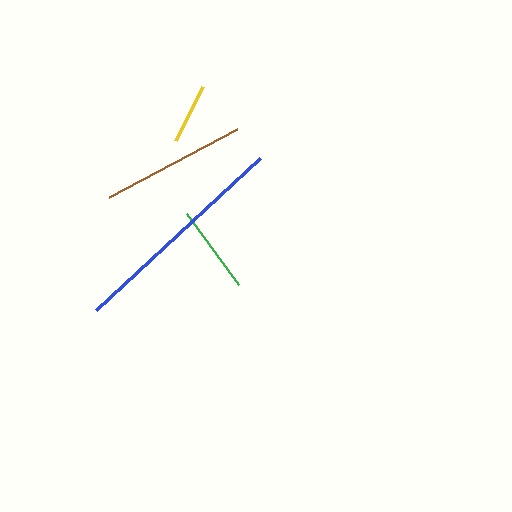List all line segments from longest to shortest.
From longest to shortest: blue, brown, green, yellow.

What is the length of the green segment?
The green segment is approximately 88 pixels long.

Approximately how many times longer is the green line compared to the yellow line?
The green line is approximately 1.4 times the length of the yellow line.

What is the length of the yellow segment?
The yellow segment is approximately 61 pixels long.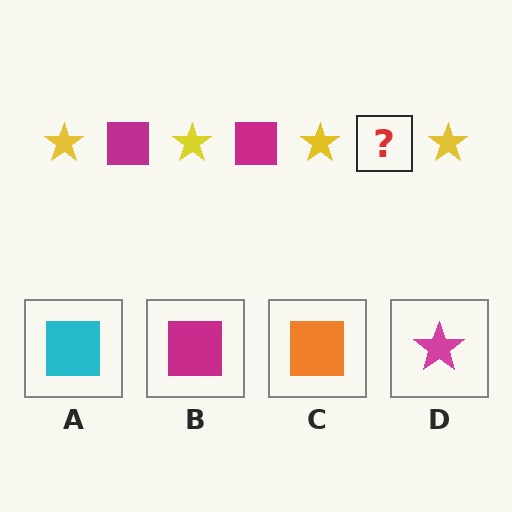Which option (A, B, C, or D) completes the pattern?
B.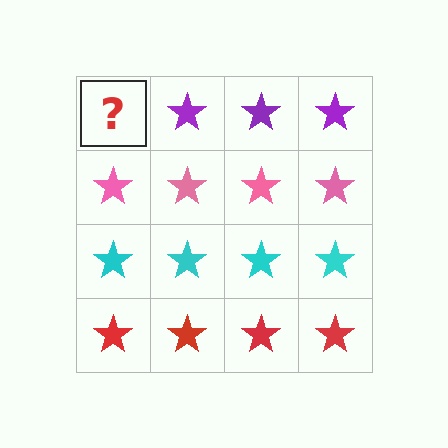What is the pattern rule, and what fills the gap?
The rule is that each row has a consistent color. The gap should be filled with a purple star.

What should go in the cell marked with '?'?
The missing cell should contain a purple star.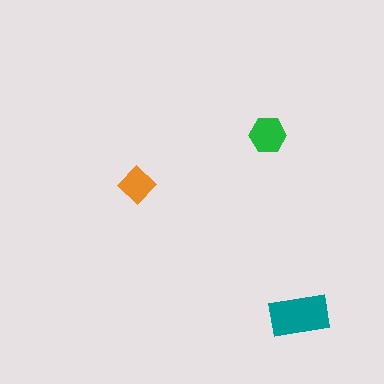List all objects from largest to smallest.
The teal rectangle, the green hexagon, the orange diamond.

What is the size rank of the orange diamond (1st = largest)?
3rd.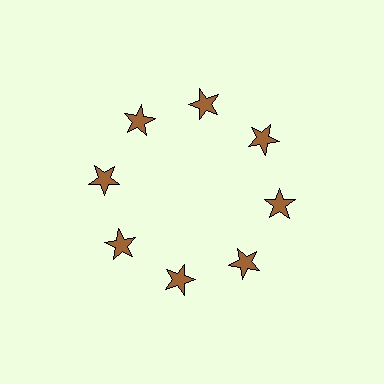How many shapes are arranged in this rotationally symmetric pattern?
There are 8 shapes, arranged in 8 groups of 1.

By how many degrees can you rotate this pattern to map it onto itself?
The pattern maps onto itself every 45 degrees of rotation.